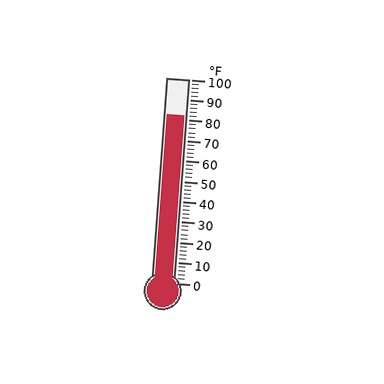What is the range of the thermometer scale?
The thermometer scale ranges from 0°F to 100°F.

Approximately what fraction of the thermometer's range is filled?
The thermometer is filled to approximately 80% of its range.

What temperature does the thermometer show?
The thermometer shows approximately 82°F.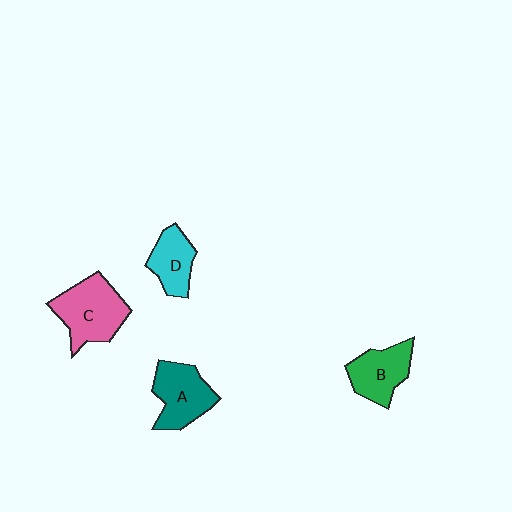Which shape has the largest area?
Shape C (pink).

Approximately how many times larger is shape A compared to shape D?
Approximately 1.3 times.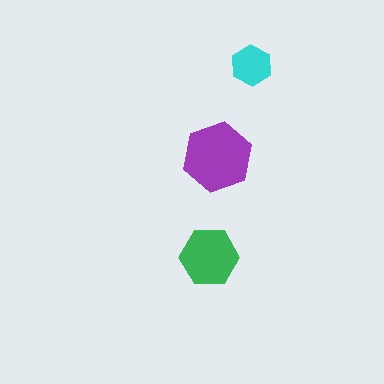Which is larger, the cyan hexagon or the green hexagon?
The green one.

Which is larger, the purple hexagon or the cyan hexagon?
The purple one.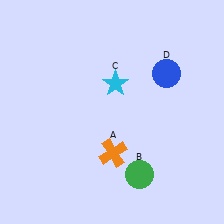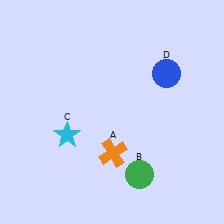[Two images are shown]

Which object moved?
The cyan star (C) moved down.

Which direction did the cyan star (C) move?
The cyan star (C) moved down.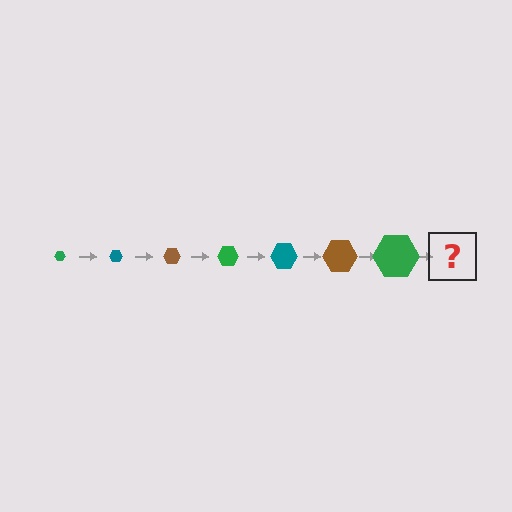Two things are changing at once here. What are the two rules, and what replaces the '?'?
The two rules are that the hexagon grows larger each step and the color cycles through green, teal, and brown. The '?' should be a teal hexagon, larger than the previous one.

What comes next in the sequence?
The next element should be a teal hexagon, larger than the previous one.